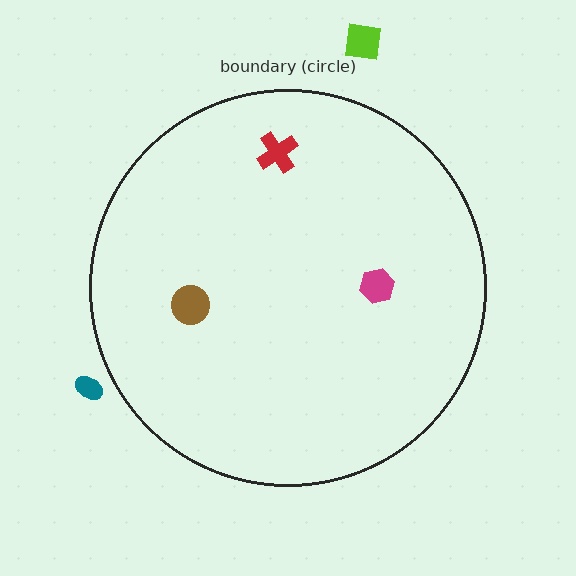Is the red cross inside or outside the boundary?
Inside.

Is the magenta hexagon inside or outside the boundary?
Inside.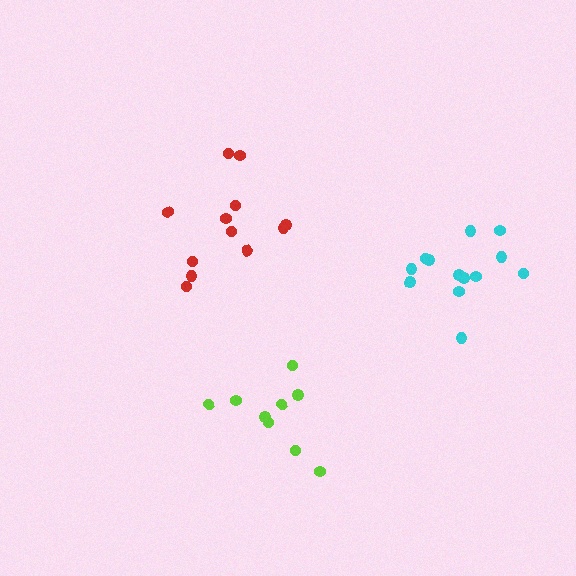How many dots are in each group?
Group 1: 13 dots, Group 2: 12 dots, Group 3: 9 dots (34 total).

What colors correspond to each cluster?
The clusters are colored: cyan, red, lime.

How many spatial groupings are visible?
There are 3 spatial groupings.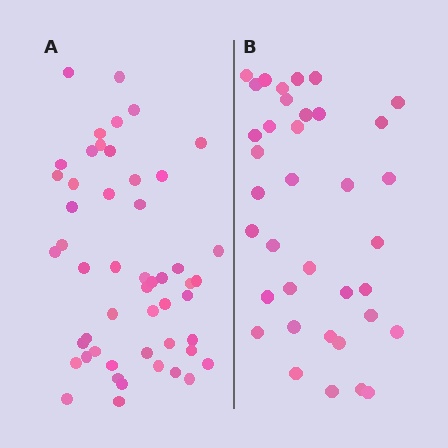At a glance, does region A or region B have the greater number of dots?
Region A (the left region) has more dots.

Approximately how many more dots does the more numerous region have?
Region A has approximately 15 more dots than region B.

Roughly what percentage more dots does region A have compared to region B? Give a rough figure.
About 40% more.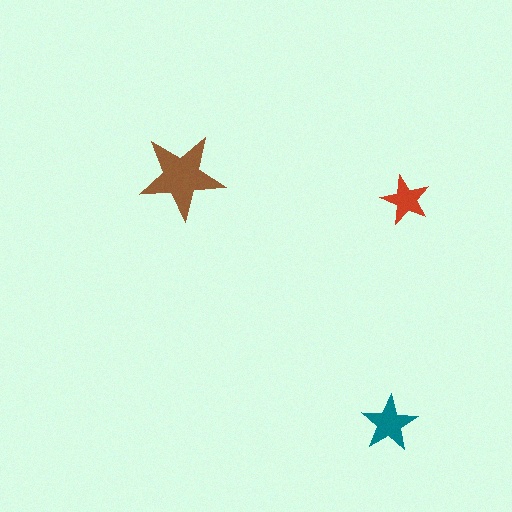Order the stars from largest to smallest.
the brown one, the teal one, the red one.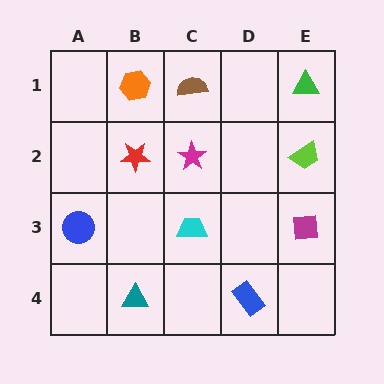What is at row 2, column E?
A lime trapezoid.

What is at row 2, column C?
A magenta star.